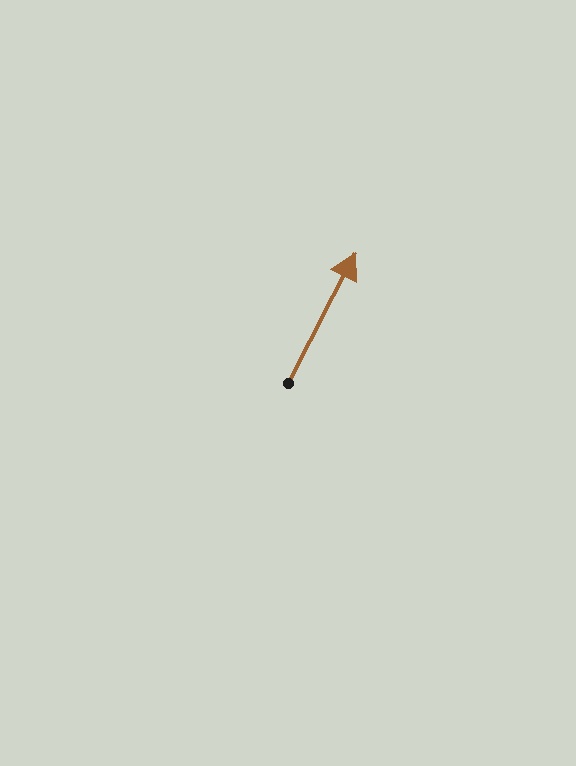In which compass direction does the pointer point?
Northeast.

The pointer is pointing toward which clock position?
Roughly 1 o'clock.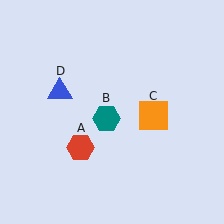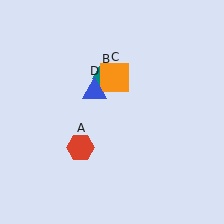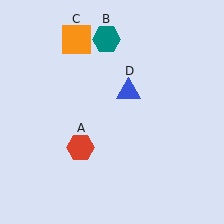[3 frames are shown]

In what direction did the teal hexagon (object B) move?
The teal hexagon (object B) moved up.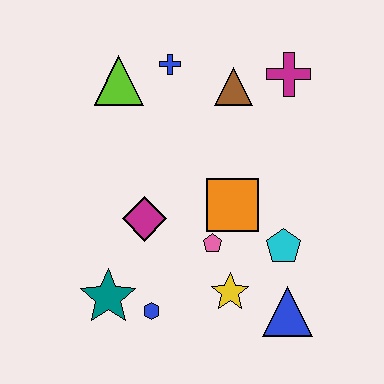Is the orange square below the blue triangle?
No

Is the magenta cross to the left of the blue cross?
No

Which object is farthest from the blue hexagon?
The magenta cross is farthest from the blue hexagon.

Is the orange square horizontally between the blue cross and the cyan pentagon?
Yes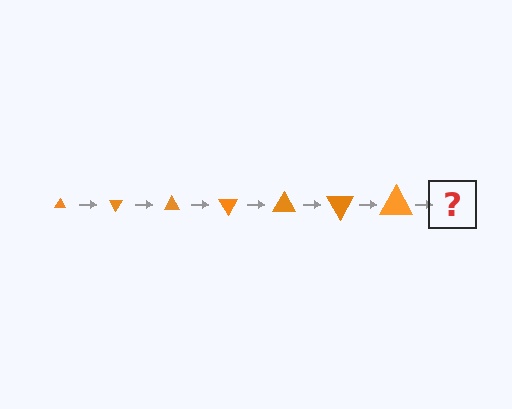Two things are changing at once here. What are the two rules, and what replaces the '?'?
The two rules are that the triangle grows larger each step and it rotates 60 degrees each step. The '?' should be a triangle, larger than the previous one and rotated 420 degrees from the start.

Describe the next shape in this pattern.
It should be a triangle, larger than the previous one and rotated 420 degrees from the start.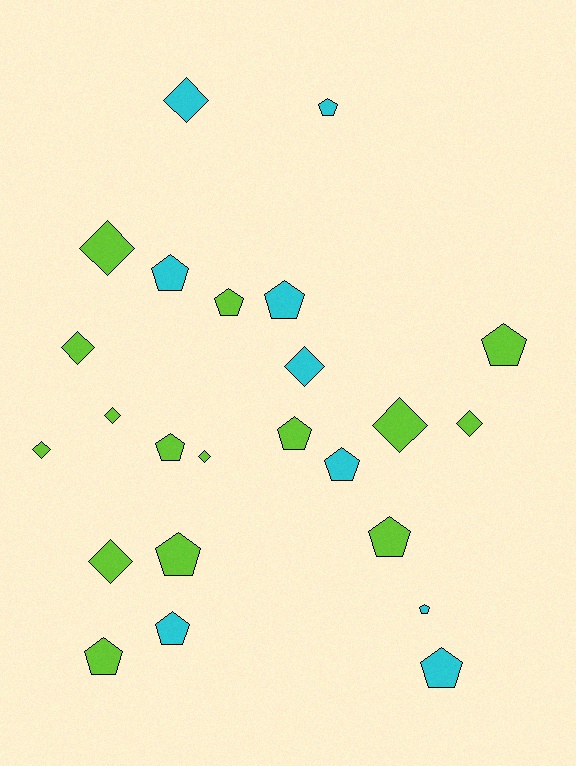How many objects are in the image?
There are 24 objects.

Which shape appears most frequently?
Pentagon, with 14 objects.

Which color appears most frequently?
Lime, with 15 objects.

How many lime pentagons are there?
There are 7 lime pentagons.